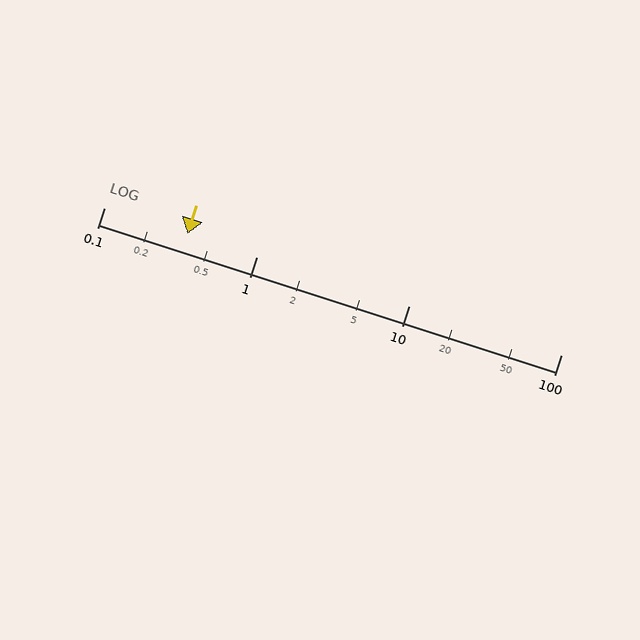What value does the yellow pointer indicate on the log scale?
The pointer indicates approximately 0.35.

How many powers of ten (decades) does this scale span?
The scale spans 3 decades, from 0.1 to 100.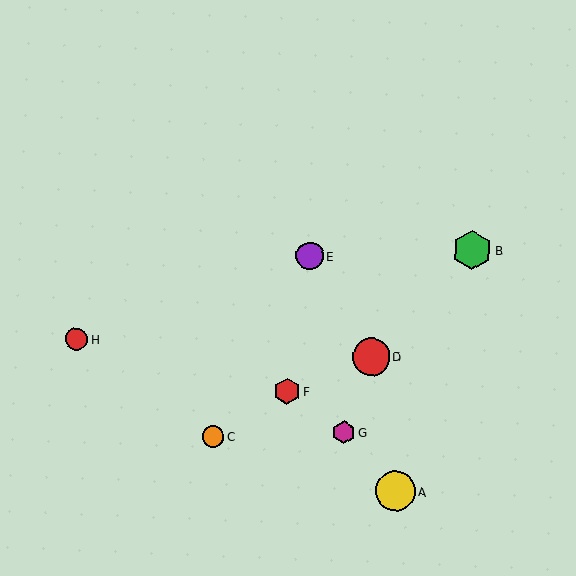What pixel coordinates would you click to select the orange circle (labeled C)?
Click at (213, 436) to select the orange circle C.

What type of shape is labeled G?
Shape G is a magenta hexagon.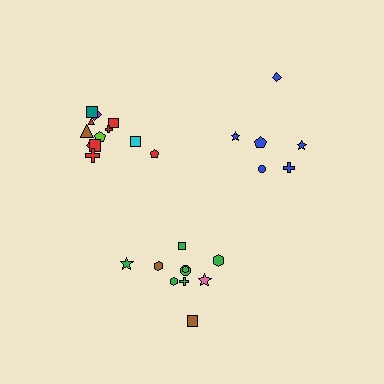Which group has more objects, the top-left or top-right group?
The top-left group.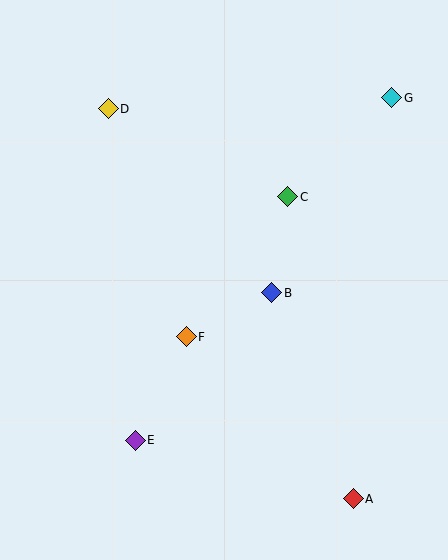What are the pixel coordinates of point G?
Point G is at (392, 98).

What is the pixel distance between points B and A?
The distance between B and A is 221 pixels.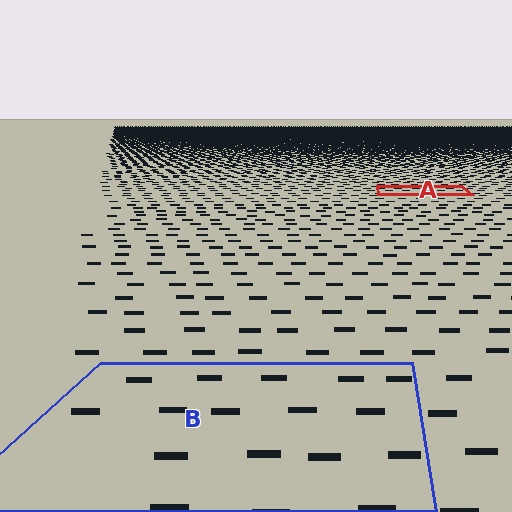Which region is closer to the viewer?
Region B is closer. The texture elements there are larger and more spread out.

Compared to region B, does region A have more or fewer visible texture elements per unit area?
Region A has more texture elements per unit area — they are packed more densely because it is farther away.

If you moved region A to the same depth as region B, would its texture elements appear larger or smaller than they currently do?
They would appear larger. At a closer depth, the same texture elements are projected at a bigger on-screen size.